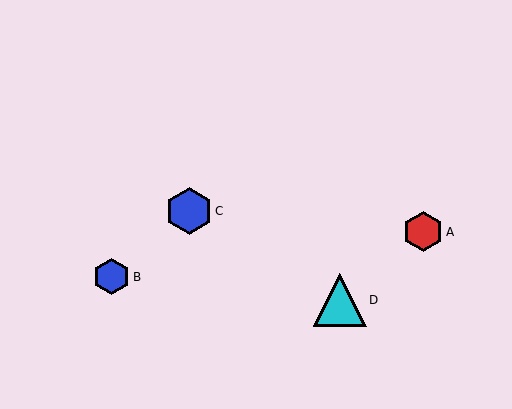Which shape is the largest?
The cyan triangle (labeled D) is the largest.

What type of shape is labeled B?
Shape B is a blue hexagon.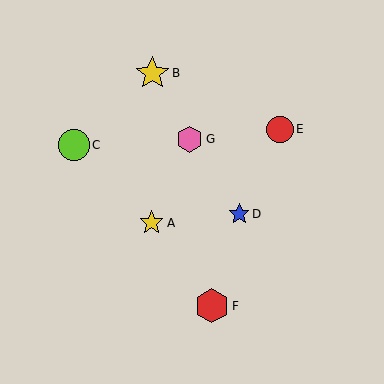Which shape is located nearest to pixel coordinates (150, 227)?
The yellow star (labeled A) at (152, 223) is nearest to that location.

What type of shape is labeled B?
Shape B is a yellow star.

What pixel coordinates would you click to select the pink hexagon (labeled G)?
Click at (190, 139) to select the pink hexagon G.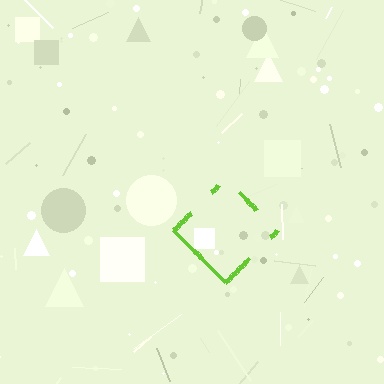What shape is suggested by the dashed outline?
The dashed outline suggests a diamond.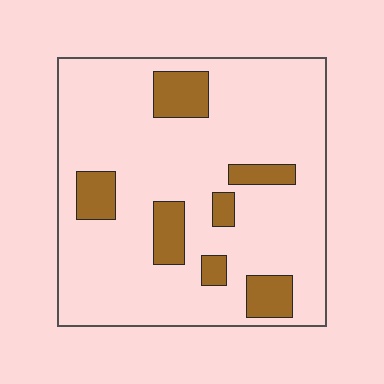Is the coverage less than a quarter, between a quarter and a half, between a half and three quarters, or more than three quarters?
Less than a quarter.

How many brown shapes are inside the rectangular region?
7.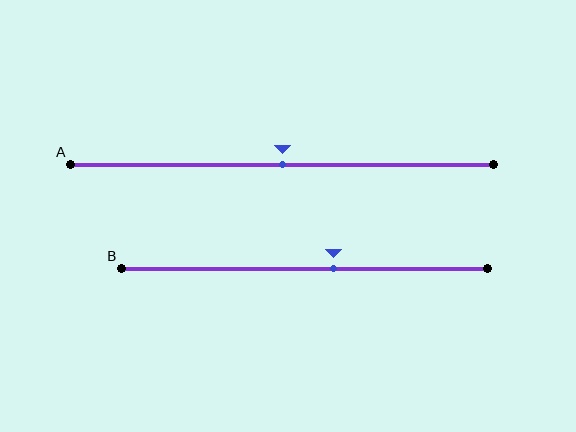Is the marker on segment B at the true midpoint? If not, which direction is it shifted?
No, the marker on segment B is shifted to the right by about 8% of the segment length.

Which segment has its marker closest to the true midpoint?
Segment A has its marker closest to the true midpoint.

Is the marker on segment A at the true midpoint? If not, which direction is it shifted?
Yes, the marker on segment A is at the true midpoint.